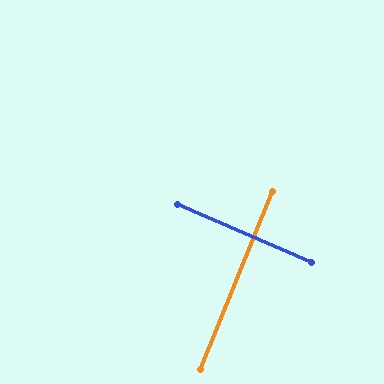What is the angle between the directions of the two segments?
Approximately 88 degrees.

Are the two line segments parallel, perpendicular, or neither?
Perpendicular — they meet at approximately 88°.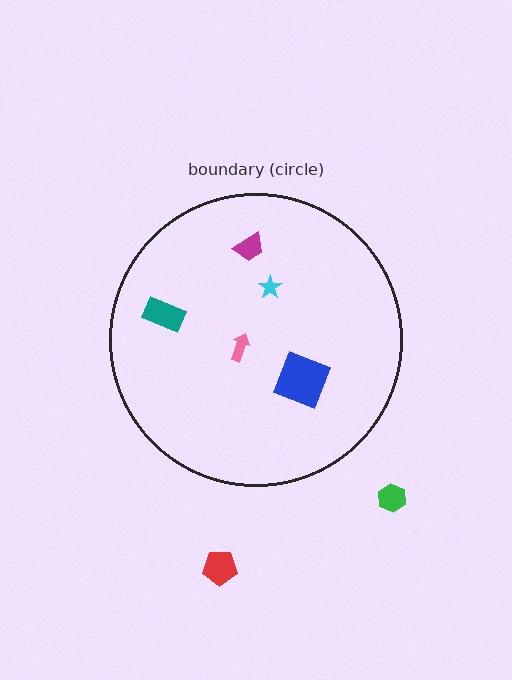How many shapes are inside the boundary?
5 inside, 2 outside.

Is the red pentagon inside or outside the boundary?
Outside.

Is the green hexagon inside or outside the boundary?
Outside.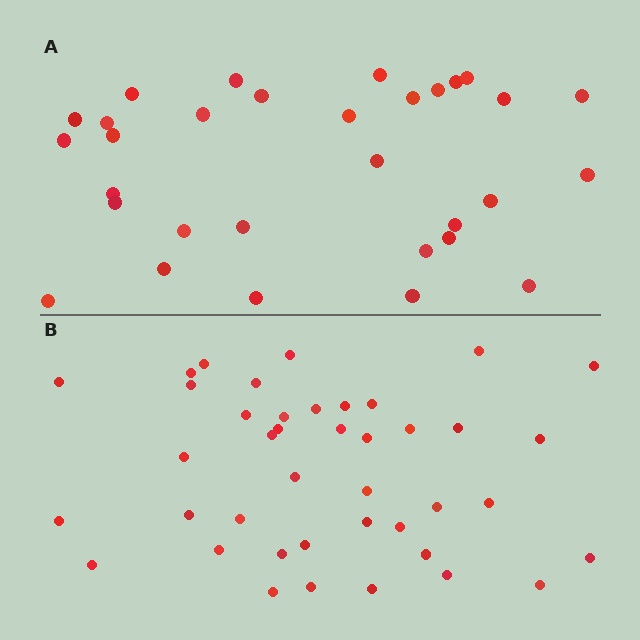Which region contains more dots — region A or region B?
Region B (the bottom region) has more dots.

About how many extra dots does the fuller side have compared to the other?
Region B has roughly 10 or so more dots than region A.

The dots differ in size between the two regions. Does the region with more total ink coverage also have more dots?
No. Region A has more total ink coverage because its dots are larger, but region B actually contains more individual dots. Total area can be misleading — the number of items is what matters here.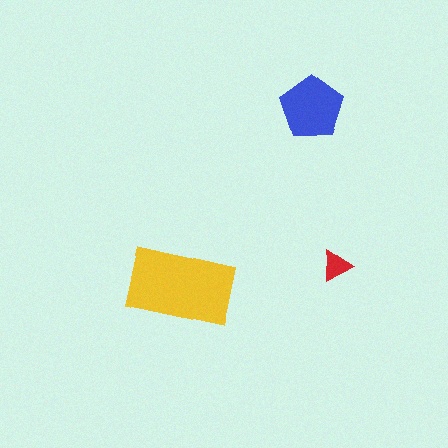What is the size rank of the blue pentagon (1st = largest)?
2nd.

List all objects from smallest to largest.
The red triangle, the blue pentagon, the yellow rectangle.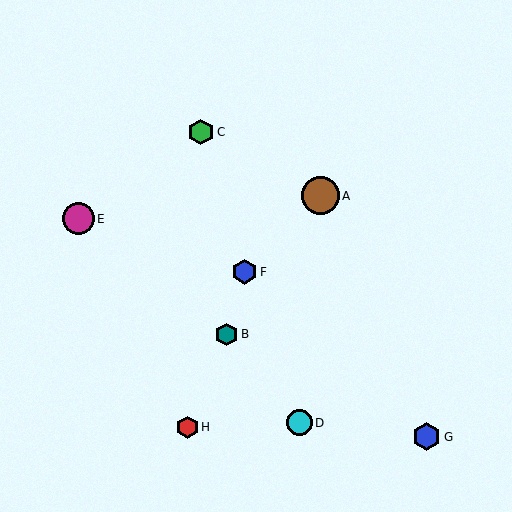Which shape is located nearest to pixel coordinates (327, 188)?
The brown circle (labeled A) at (320, 196) is nearest to that location.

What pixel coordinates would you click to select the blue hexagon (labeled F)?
Click at (244, 272) to select the blue hexagon F.